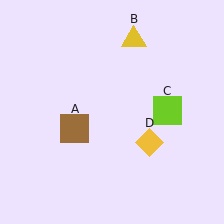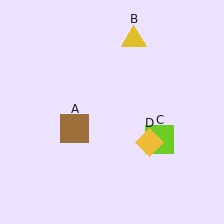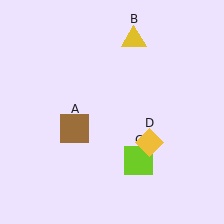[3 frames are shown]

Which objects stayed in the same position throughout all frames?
Brown square (object A) and yellow triangle (object B) and yellow diamond (object D) remained stationary.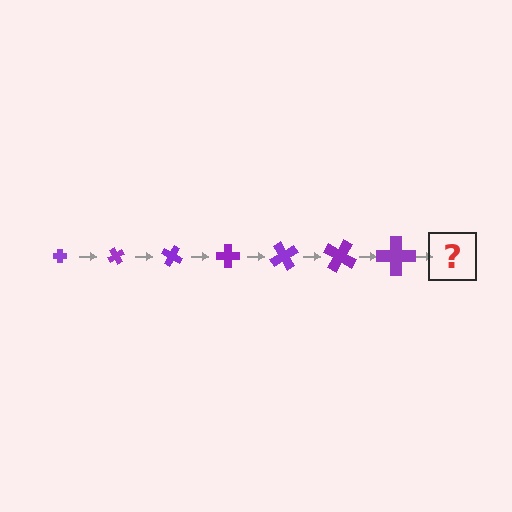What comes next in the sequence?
The next element should be a cross, larger than the previous one and rotated 420 degrees from the start.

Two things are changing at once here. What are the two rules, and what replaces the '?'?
The two rules are that the cross grows larger each step and it rotates 60 degrees each step. The '?' should be a cross, larger than the previous one and rotated 420 degrees from the start.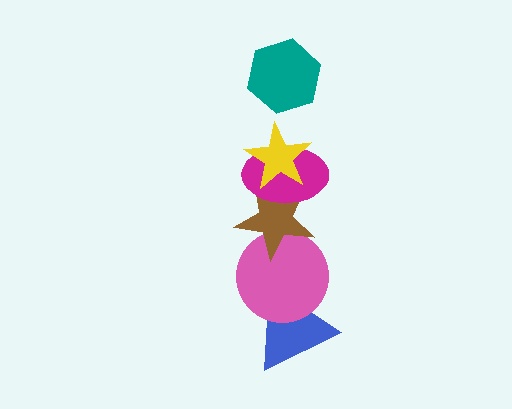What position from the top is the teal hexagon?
The teal hexagon is 1st from the top.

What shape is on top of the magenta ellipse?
The yellow star is on top of the magenta ellipse.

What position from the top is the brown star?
The brown star is 4th from the top.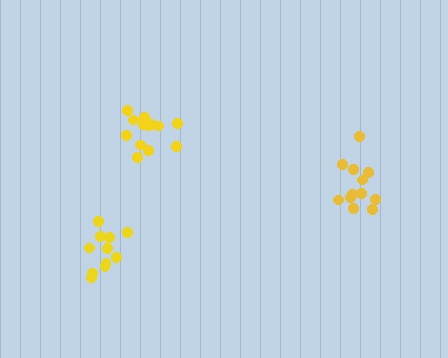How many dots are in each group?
Group 1: 14 dots, Group 2: 12 dots, Group 3: 12 dots (38 total).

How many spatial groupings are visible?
There are 3 spatial groupings.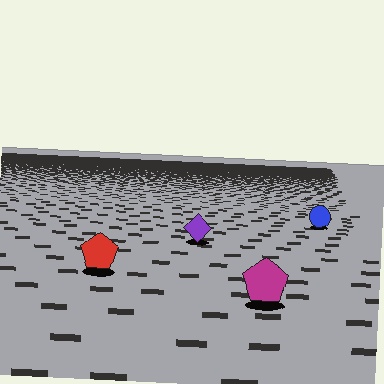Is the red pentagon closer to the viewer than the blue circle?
Yes. The red pentagon is closer — you can tell from the texture gradient: the ground texture is coarser near it.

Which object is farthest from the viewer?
The blue circle is farthest from the viewer. It appears smaller and the ground texture around it is denser.